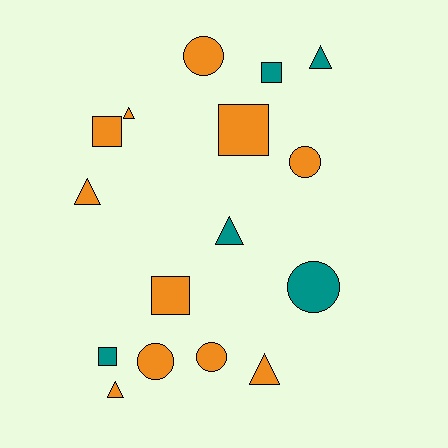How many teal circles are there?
There is 1 teal circle.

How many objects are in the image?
There are 16 objects.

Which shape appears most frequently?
Triangle, with 6 objects.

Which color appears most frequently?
Orange, with 11 objects.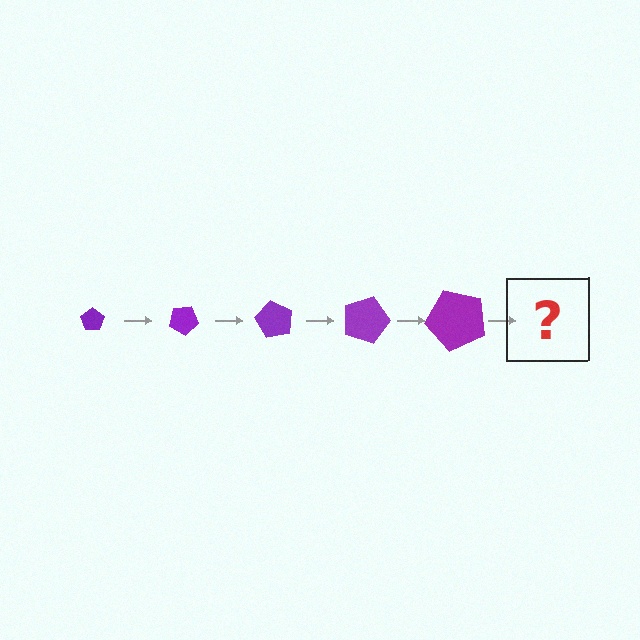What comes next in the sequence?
The next element should be a pentagon, larger than the previous one and rotated 150 degrees from the start.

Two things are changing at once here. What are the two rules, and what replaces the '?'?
The two rules are that the pentagon grows larger each step and it rotates 30 degrees each step. The '?' should be a pentagon, larger than the previous one and rotated 150 degrees from the start.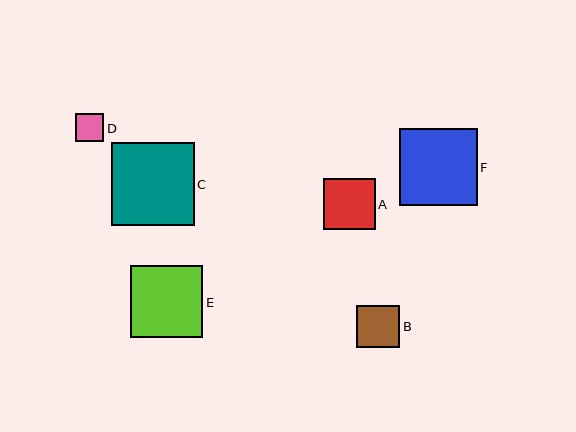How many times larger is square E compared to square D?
Square E is approximately 2.5 times the size of square D.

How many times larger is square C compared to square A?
Square C is approximately 1.6 times the size of square A.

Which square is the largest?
Square C is the largest with a size of approximately 83 pixels.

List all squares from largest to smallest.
From largest to smallest: C, F, E, A, B, D.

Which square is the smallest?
Square D is the smallest with a size of approximately 28 pixels.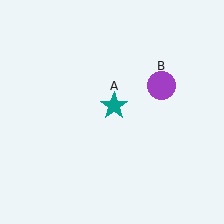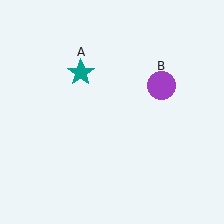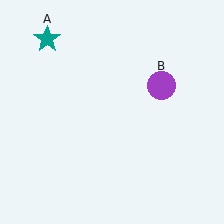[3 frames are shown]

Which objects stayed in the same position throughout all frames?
Purple circle (object B) remained stationary.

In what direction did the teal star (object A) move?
The teal star (object A) moved up and to the left.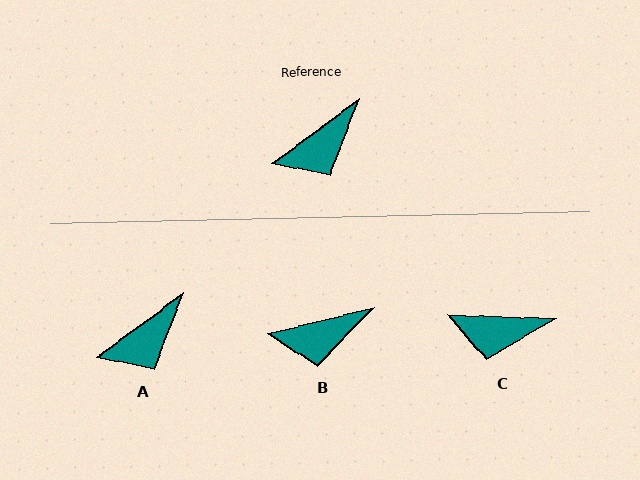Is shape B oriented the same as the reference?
No, it is off by about 22 degrees.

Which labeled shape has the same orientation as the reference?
A.